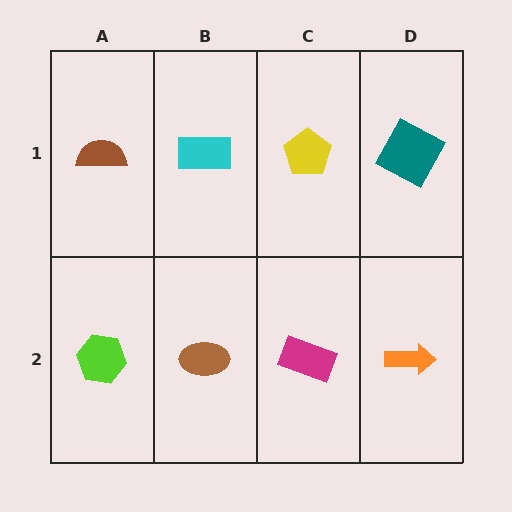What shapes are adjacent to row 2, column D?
A teal square (row 1, column D), a magenta rectangle (row 2, column C).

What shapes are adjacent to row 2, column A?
A brown semicircle (row 1, column A), a brown ellipse (row 2, column B).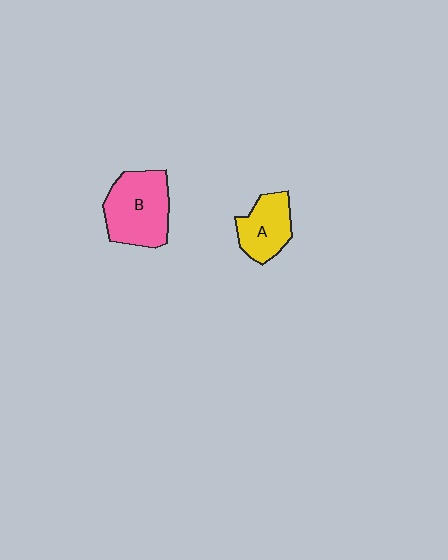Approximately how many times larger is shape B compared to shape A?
Approximately 1.5 times.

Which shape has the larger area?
Shape B (pink).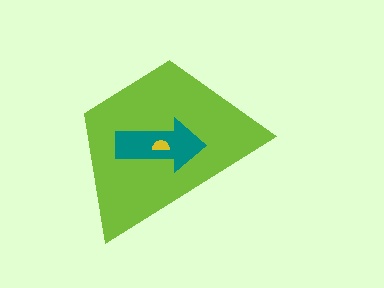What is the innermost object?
The yellow semicircle.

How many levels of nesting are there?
3.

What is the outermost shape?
The lime trapezoid.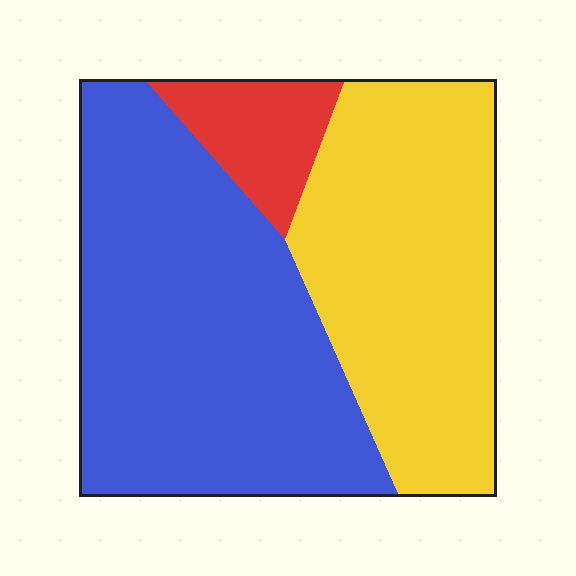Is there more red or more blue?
Blue.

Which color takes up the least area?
Red, at roughly 10%.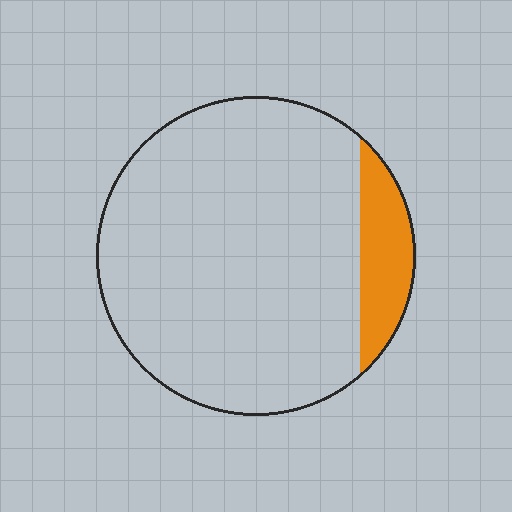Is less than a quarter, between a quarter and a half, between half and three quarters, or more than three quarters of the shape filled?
Less than a quarter.